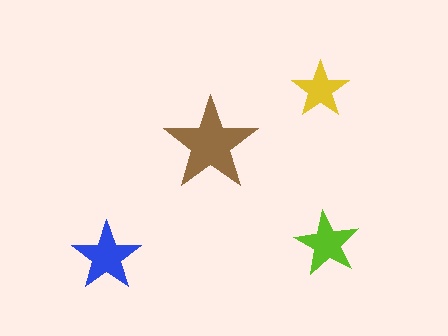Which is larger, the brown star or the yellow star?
The brown one.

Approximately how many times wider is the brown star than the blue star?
About 1.5 times wider.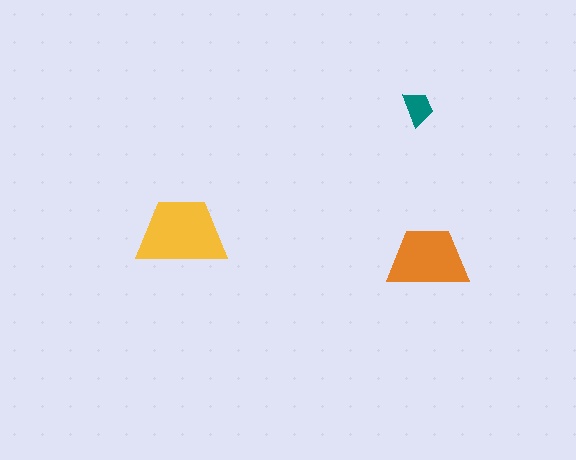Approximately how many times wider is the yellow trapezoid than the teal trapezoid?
About 2.5 times wider.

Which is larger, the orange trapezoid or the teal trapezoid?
The orange one.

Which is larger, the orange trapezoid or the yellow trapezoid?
The yellow one.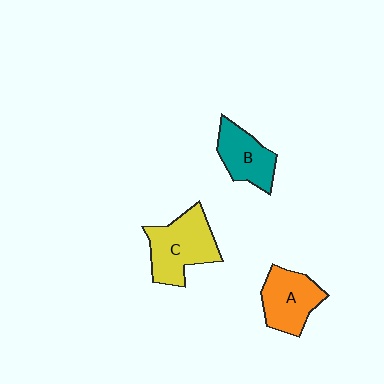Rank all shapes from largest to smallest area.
From largest to smallest: C (yellow), A (orange), B (teal).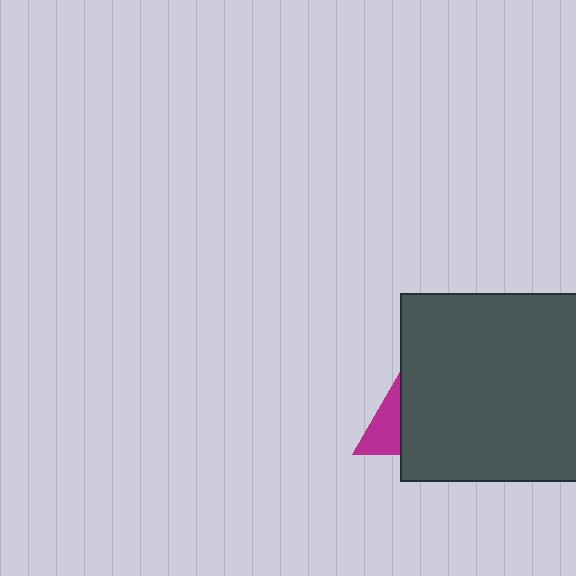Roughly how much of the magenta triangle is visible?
A small part of it is visible (roughly 36%).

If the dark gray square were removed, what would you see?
You would see the complete magenta triangle.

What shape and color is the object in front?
The object in front is a dark gray square.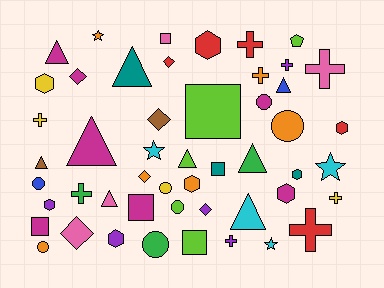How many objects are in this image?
There are 50 objects.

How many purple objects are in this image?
There are 5 purple objects.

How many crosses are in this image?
There are 9 crosses.